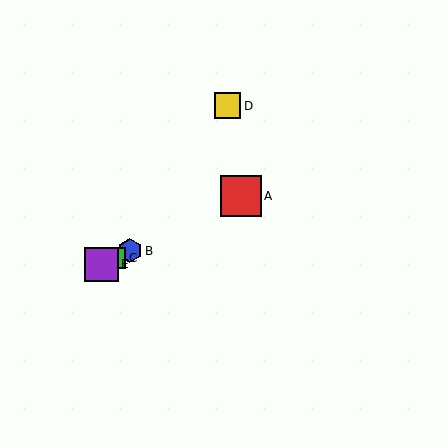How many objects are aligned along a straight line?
4 objects (A, B, C, E) are aligned along a straight line.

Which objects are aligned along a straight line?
Objects A, B, C, E are aligned along a straight line.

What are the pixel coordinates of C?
Object C is at (115, 258).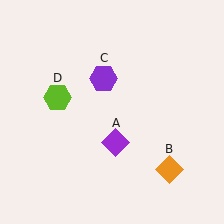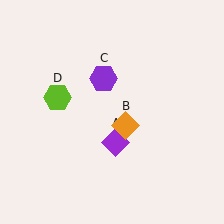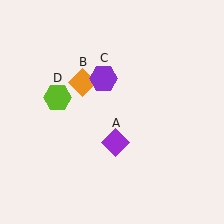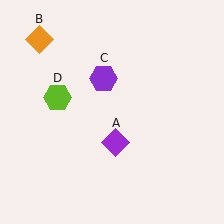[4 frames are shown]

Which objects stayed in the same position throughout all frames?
Purple diamond (object A) and purple hexagon (object C) and lime hexagon (object D) remained stationary.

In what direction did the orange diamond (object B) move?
The orange diamond (object B) moved up and to the left.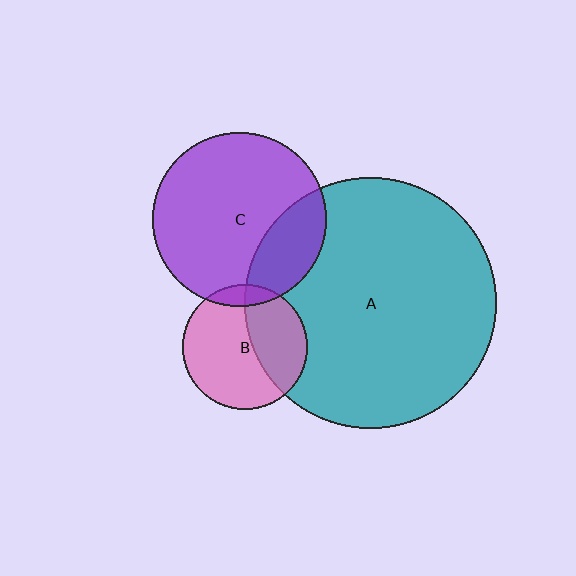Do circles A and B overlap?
Yes.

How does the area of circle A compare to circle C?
Approximately 2.1 times.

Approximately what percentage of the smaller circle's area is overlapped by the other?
Approximately 40%.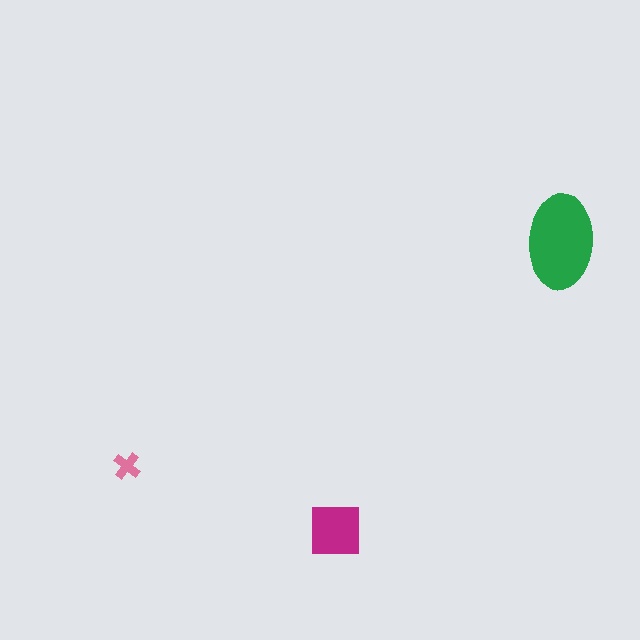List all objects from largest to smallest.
The green ellipse, the magenta square, the pink cross.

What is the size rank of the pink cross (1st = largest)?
3rd.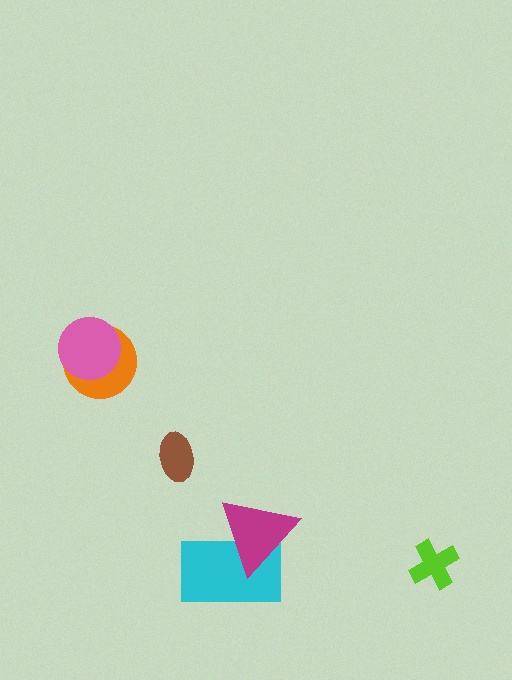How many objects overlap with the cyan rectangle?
1 object overlaps with the cyan rectangle.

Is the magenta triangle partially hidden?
No, no other shape covers it.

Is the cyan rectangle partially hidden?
Yes, it is partially covered by another shape.